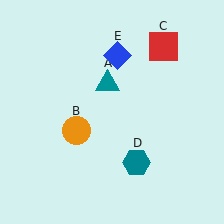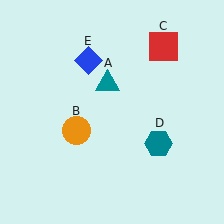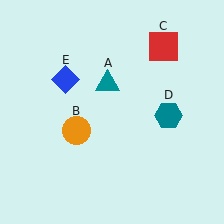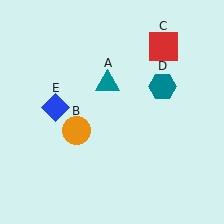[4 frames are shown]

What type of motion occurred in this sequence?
The teal hexagon (object D), blue diamond (object E) rotated counterclockwise around the center of the scene.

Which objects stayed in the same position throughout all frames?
Teal triangle (object A) and orange circle (object B) and red square (object C) remained stationary.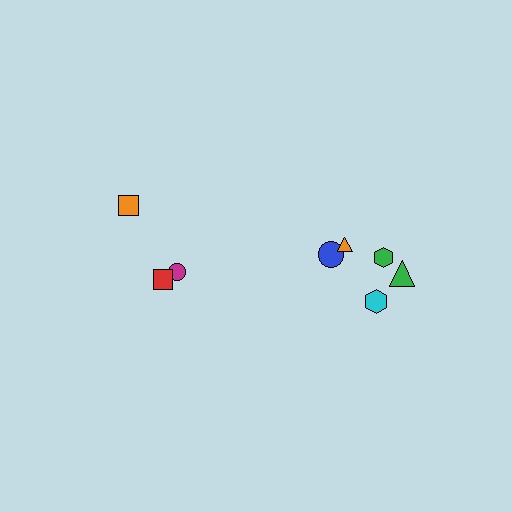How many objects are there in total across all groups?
There are 8 objects.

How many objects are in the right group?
There are 5 objects.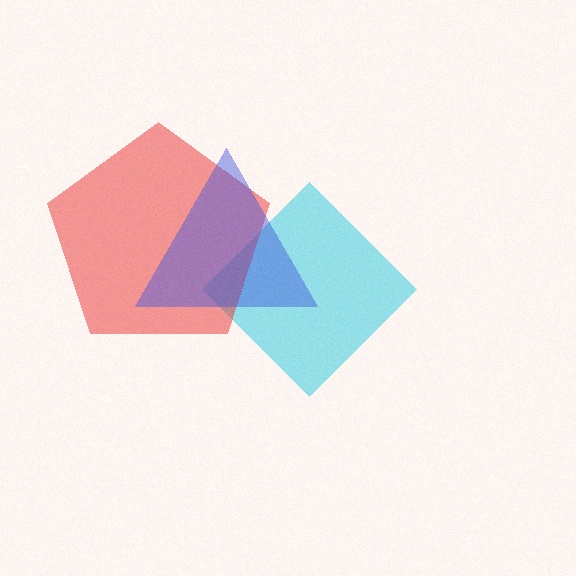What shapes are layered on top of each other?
The layered shapes are: a cyan diamond, a red pentagon, a blue triangle.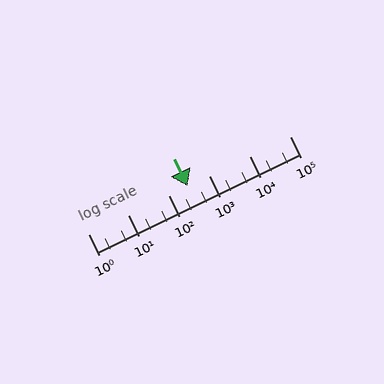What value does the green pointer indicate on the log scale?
The pointer indicates approximately 300.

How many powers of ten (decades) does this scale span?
The scale spans 5 decades, from 1 to 100000.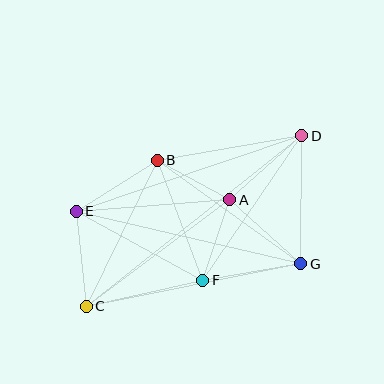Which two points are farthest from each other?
Points C and D are farthest from each other.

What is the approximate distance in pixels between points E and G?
The distance between E and G is approximately 231 pixels.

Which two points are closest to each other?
Points A and B are closest to each other.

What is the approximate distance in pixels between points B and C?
The distance between B and C is approximately 162 pixels.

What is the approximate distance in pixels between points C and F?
The distance between C and F is approximately 119 pixels.